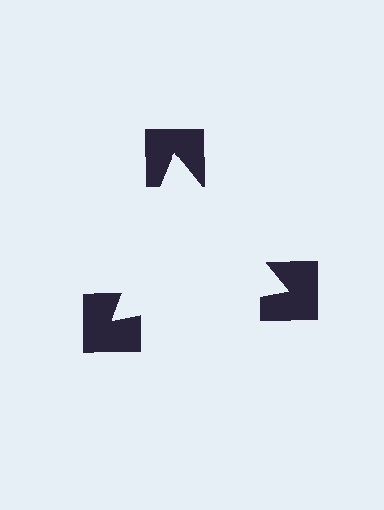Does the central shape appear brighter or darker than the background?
It typically appears slightly brighter than the background, even though no actual brightness change is drawn.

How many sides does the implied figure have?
3 sides.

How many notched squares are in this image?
There are 3 — one at each vertex of the illusory triangle.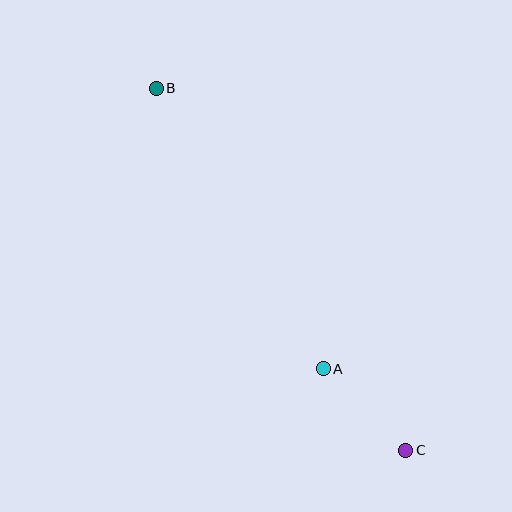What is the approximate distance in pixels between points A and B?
The distance between A and B is approximately 326 pixels.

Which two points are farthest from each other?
Points B and C are farthest from each other.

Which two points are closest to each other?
Points A and C are closest to each other.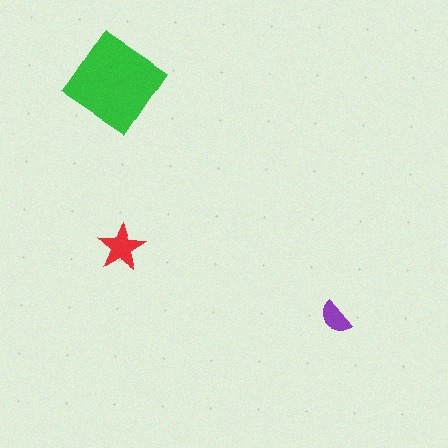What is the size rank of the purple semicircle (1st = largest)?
3rd.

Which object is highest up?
The green diamond is topmost.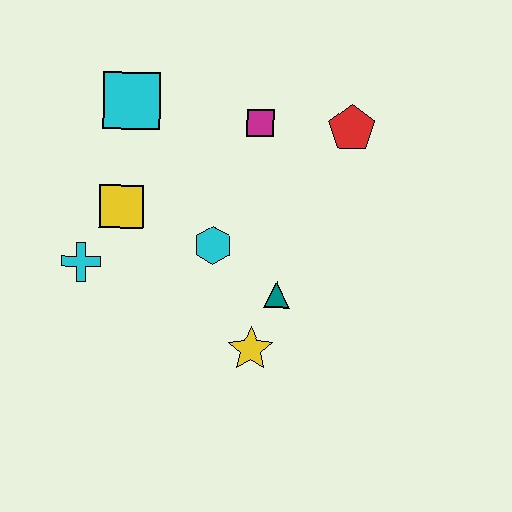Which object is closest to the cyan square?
The yellow square is closest to the cyan square.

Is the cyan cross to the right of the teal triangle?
No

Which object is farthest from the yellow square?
The red pentagon is farthest from the yellow square.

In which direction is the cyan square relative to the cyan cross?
The cyan square is above the cyan cross.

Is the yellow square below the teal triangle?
No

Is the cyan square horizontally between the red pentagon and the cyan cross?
Yes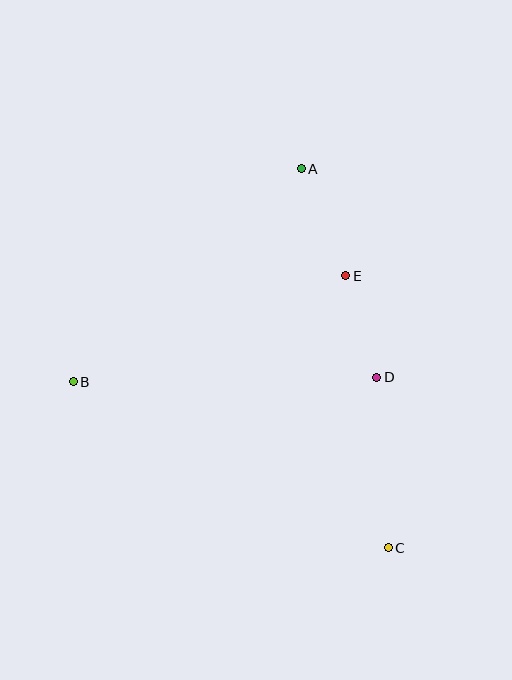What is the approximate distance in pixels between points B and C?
The distance between B and C is approximately 356 pixels.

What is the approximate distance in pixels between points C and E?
The distance between C and E is approximately 275 pixels.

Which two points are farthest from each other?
Points A and C are farthest from each other.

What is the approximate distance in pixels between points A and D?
The distance between A and D is approximately 221 pixels.